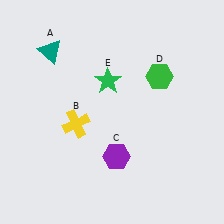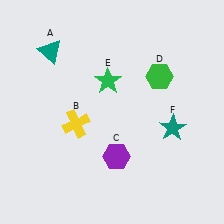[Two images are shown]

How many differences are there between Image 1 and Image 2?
There is 1 difference between the two images.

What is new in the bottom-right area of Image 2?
A teal star (F) was added in the bottom-right area of Image 2.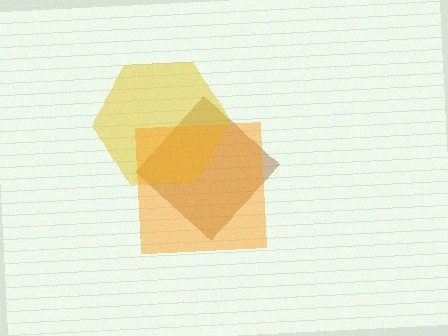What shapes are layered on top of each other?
The layered shapes are: a brown diamond, a yellow hexagon, an orange square.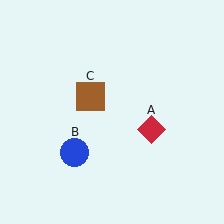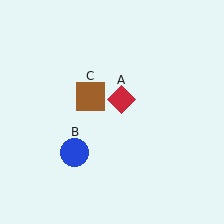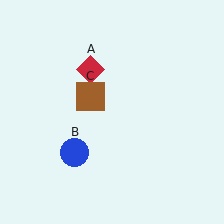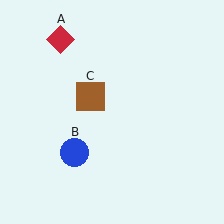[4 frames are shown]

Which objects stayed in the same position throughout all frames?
Blue circle (object B) and brown square (object C) remained stationary.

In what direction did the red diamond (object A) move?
The red diamond (object A) moved up and to the left.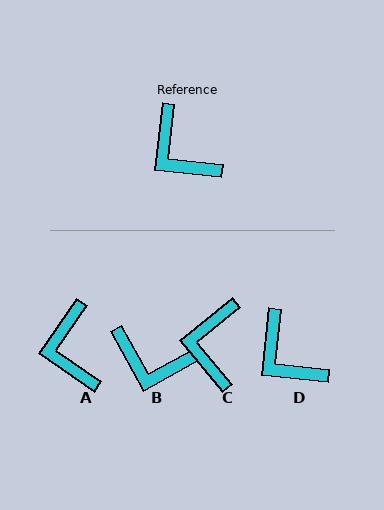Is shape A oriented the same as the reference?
No, it is off by about 28 degrees.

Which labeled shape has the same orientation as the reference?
D.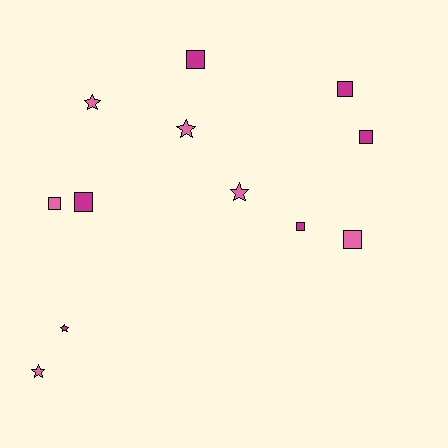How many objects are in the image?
There are 12 objects.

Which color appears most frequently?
Magenta, with 6 objects.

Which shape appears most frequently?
Square, with 7 objects.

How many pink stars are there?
There are 4 pink stars.